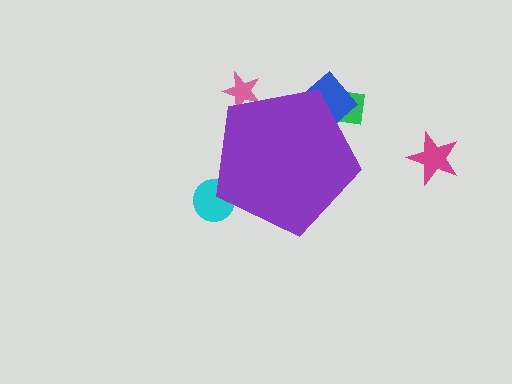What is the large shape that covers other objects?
A purple pentagon.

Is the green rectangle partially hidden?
Yes, the green rectangle is partially hidden behind the purple pentagon.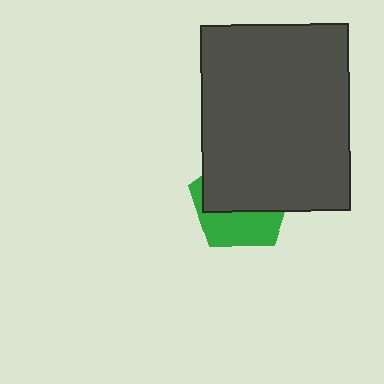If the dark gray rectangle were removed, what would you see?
You would see the complete green pentagon.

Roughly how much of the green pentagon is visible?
A small part of it is visible (roughly 39%).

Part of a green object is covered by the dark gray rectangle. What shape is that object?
It is a pentagon.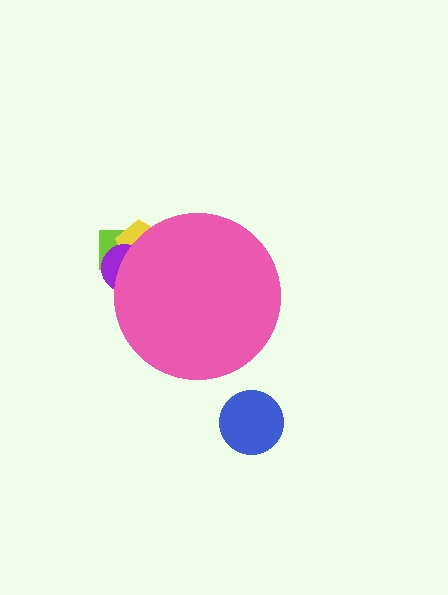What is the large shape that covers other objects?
A pink circle.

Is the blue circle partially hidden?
No, the blue circle is fully visible.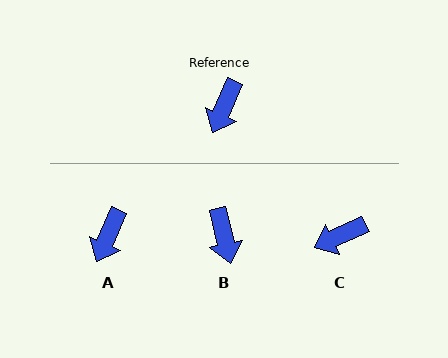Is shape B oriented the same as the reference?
No, it is off by about 37 degrees.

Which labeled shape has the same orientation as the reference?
A.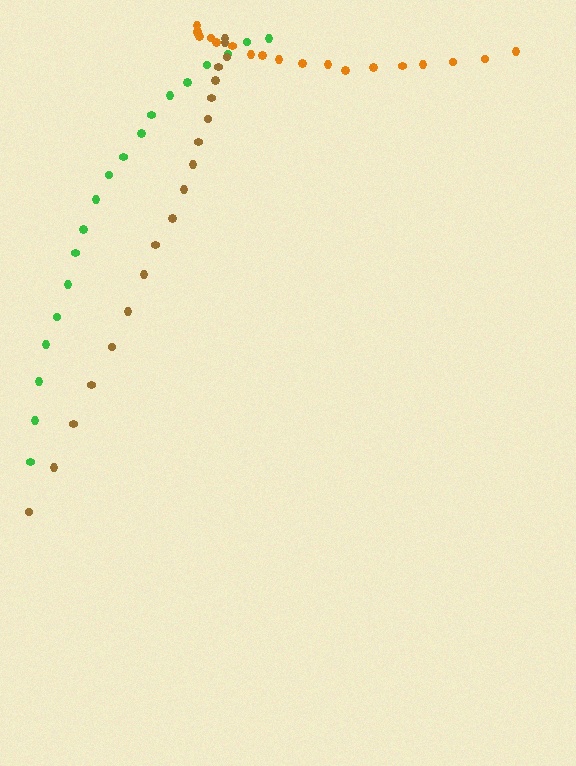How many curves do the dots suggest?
There are 3 distinct paths.